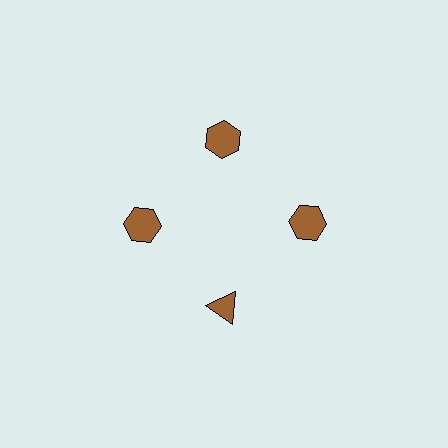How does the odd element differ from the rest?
It has a different shape: triangle instead of hexagon.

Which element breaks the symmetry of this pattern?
The brown triangle at roughly the 6 o'clock position breaks the symmetry. All other shapes are brown hexagons.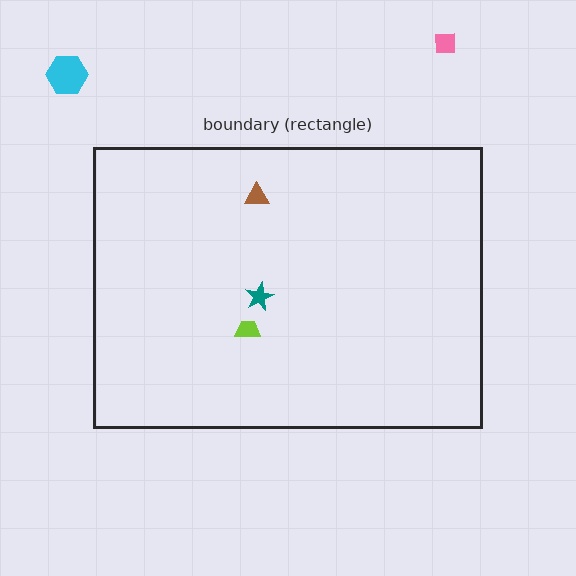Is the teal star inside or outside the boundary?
Inside.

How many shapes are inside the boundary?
3 inside, 2 outside.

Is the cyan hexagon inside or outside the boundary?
Outside.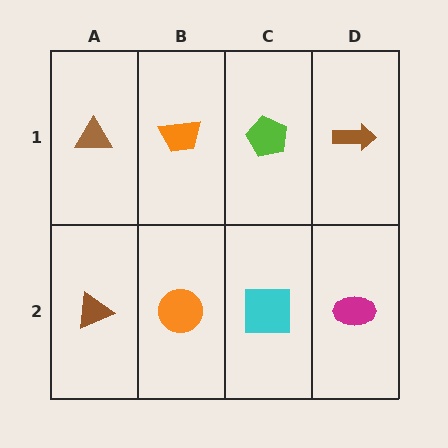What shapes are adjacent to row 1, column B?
An orange circle (row 2, column B), a brown triangle (row 1, column A), a lime pentagon (row 1, column C).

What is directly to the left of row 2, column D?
A cyan square.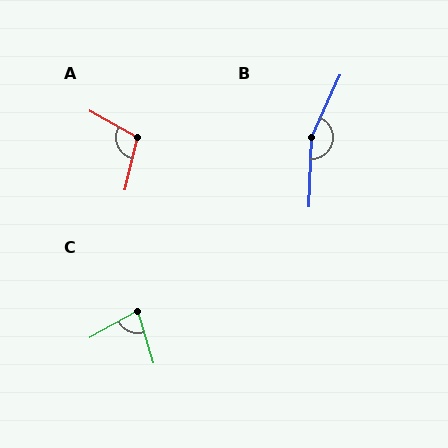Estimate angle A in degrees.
Approximately 106 degrees.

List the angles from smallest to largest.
C (78°), A (106°), B (158°).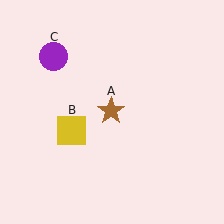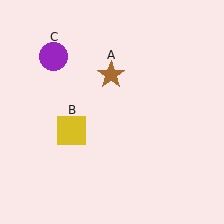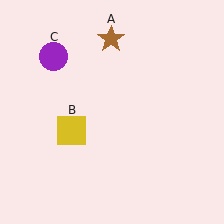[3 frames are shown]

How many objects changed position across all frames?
1 object changed position: brown star (object A).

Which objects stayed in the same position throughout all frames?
Yellow square (object B) and purple circle (object C) remained stationary.